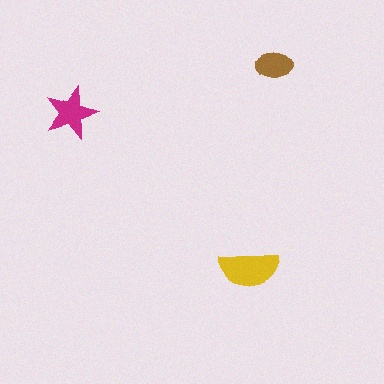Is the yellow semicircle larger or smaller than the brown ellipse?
Larger.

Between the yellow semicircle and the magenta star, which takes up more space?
The yellow semicircle.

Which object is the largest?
The yellow semicircle.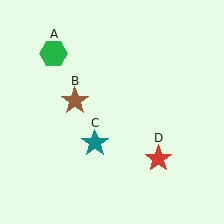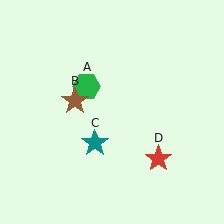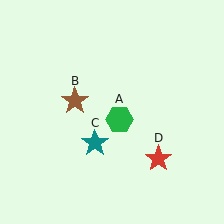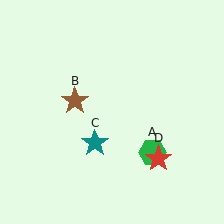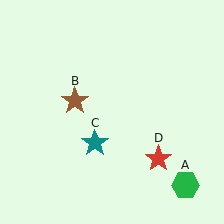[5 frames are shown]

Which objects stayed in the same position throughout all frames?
Brown star (object B) and teal star (object C) and red star (object D) remained stationary.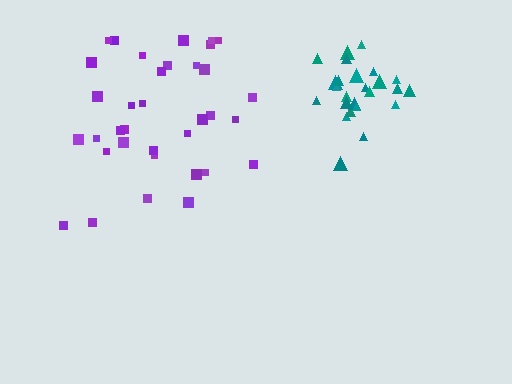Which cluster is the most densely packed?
Teal.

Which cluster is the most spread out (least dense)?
Purple.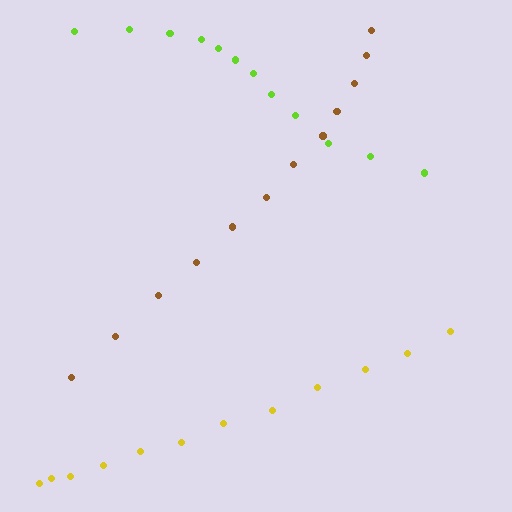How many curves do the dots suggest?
There are 3 distinct paths.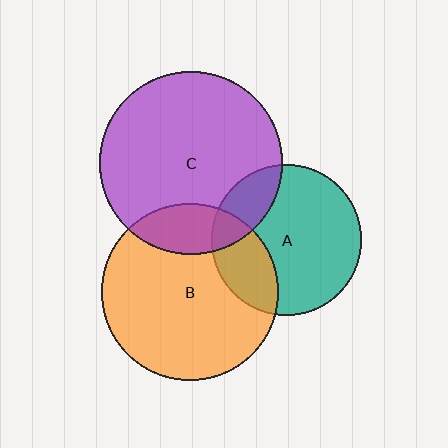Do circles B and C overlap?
Yes.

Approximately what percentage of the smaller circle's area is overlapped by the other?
Approximately 20%.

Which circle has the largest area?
Circle C (purple).